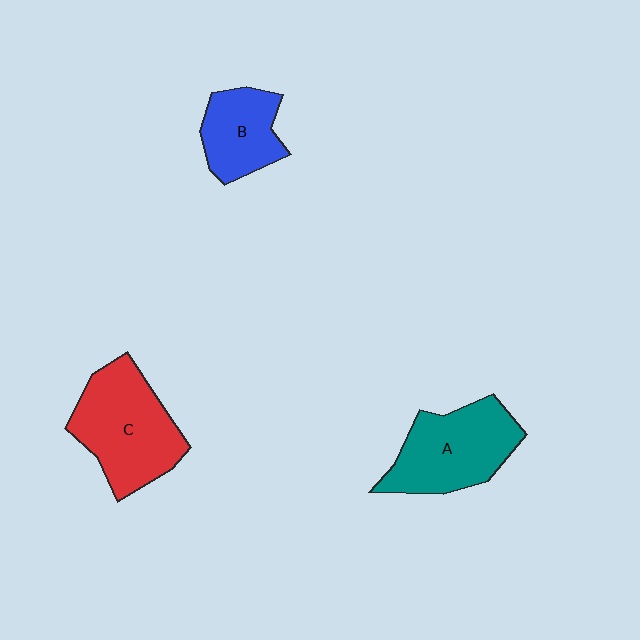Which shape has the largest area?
Shape C (red).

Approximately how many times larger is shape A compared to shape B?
Approximately 1.5 times.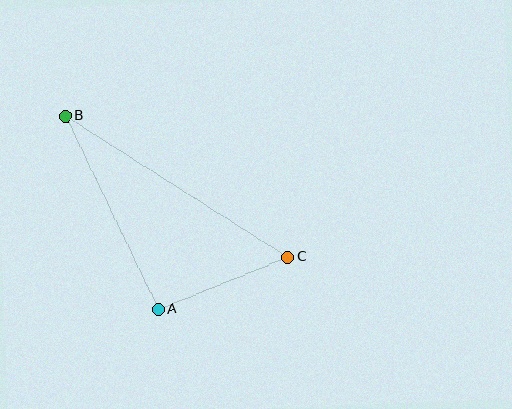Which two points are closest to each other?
Points A and C are closest to each other.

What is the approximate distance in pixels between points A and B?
The distance between A and B is approximately 215 pixels.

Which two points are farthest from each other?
Points B and C are farthest from each other.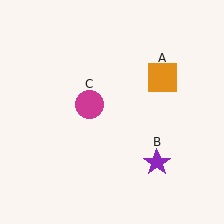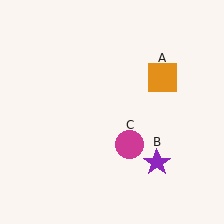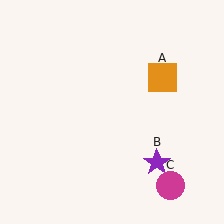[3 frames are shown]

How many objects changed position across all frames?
1 object changed position: magenta circle (object C).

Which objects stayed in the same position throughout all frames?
Orange square (object A) and purple star (object B) remained stationary.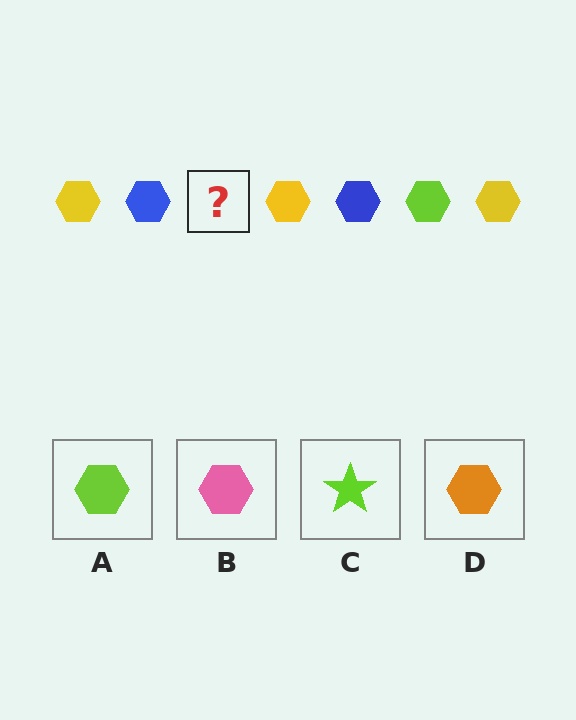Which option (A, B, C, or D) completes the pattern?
A.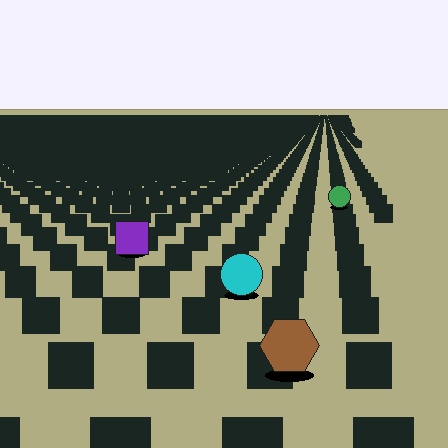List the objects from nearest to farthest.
From nearest to farthest: the brown hexagon, the cyan circle, the purple square, the green circle.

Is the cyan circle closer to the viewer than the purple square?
Yes. The cyan circle is closer — you can tell from the texture gradient: the ground texture is coarser near it.